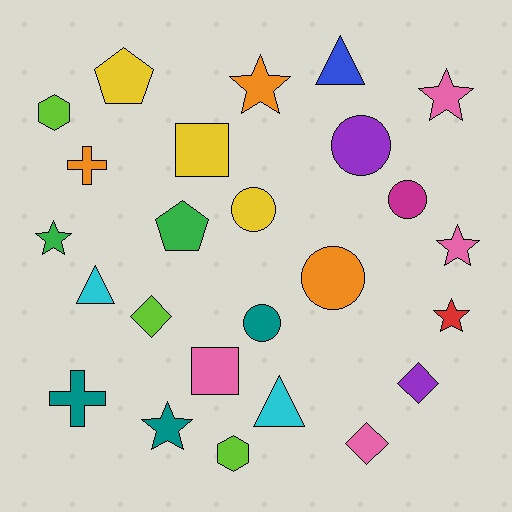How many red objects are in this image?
There is 1 red object.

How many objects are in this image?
There are 25 objects.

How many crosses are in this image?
There are 2 crosses.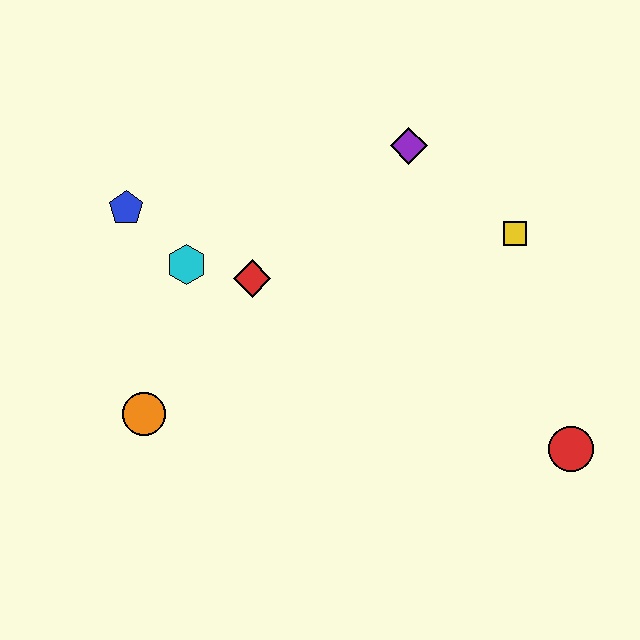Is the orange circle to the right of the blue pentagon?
Yes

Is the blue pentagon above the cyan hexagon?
Yes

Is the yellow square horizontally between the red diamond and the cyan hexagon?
No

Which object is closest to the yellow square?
The purple diamond is closest to the yellow square.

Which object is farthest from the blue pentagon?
The red circle is farthest from the blue pentagon.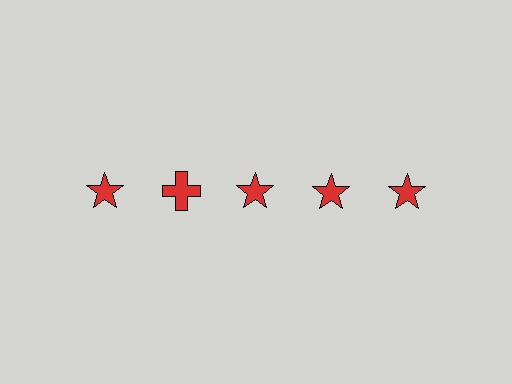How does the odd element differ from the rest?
It has a different shape: cross instead of star.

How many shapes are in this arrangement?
There are 5 shapes arranged in a grid pattern.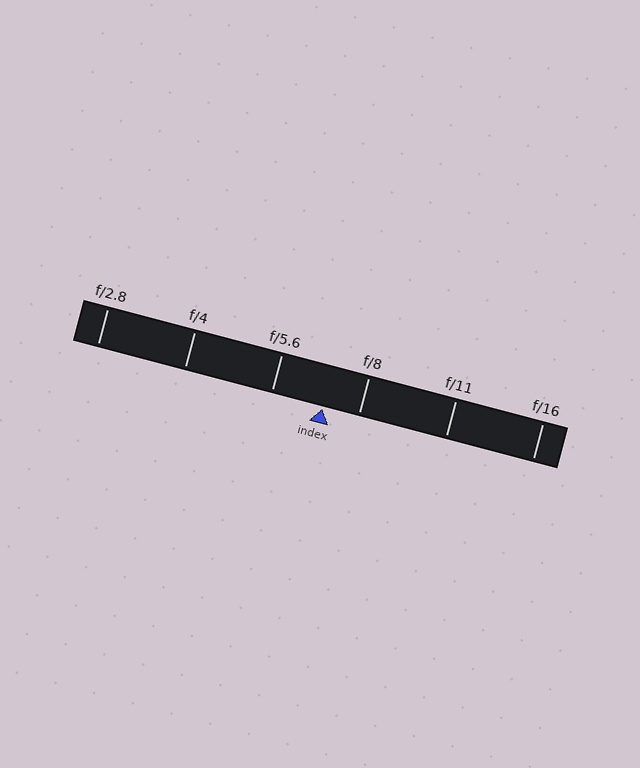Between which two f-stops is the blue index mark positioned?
The index mark is between f/5.6 and f/8.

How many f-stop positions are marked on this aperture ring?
There are 6 f-stop positions marked.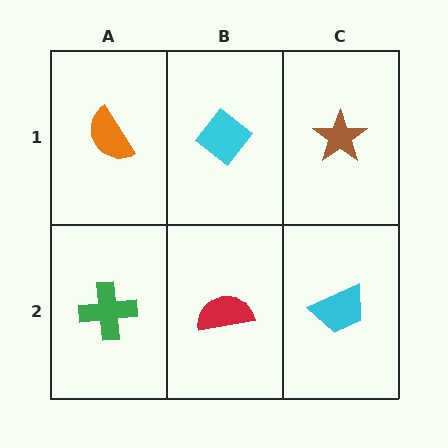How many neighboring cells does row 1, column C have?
2.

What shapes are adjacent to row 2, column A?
An orange semicircle (row 1, column A), a red semicircle (row 2, column B).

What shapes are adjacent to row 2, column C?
A brown star (row 1, column C), a red semicircle (row 2, column B).